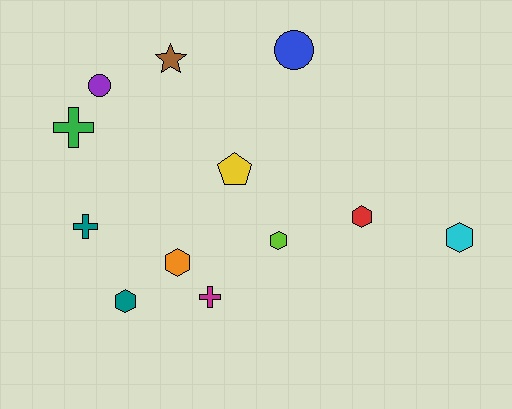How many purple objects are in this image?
There is 1 purple object.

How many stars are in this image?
There is 1 star.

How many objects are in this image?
There are 12 objects.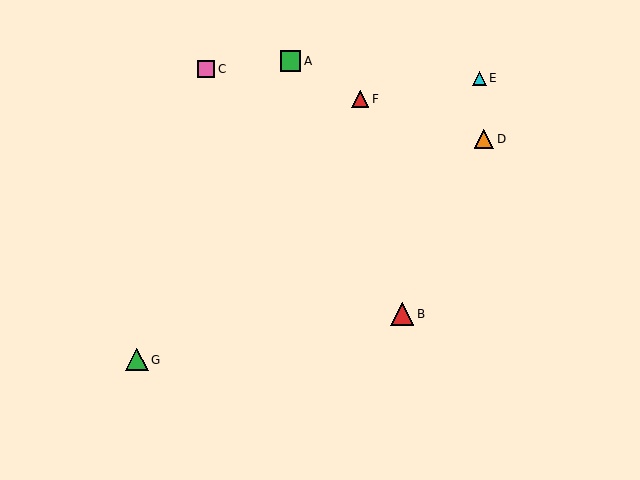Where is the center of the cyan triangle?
The center of the cyan triangle is at (479, 78).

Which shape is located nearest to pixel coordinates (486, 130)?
The orange triangle (labeled D) at (484, 139) is nearest to that location.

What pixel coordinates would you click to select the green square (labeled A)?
Click at (290, 61) to select the green square A.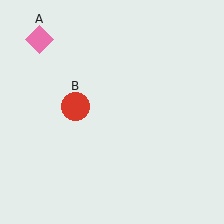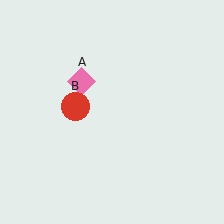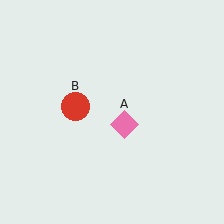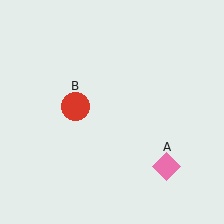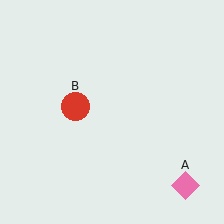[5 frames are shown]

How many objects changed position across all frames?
1 object changed position: pink diamond (object A).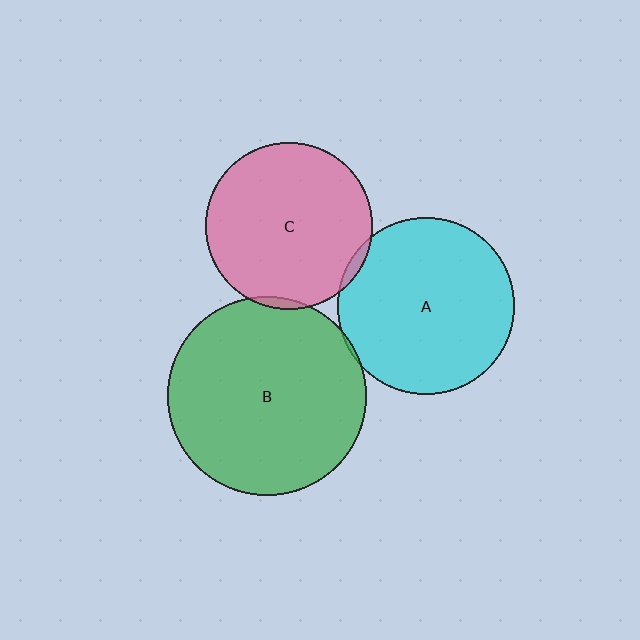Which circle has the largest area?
Circle B (green).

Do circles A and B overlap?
Yes.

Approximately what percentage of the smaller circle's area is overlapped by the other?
Approximately 5%.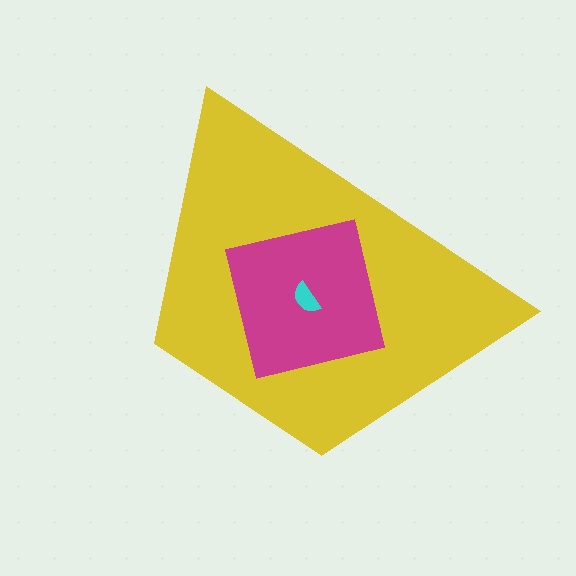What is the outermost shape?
The yellow trapezoid.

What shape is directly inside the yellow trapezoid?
The magenta square.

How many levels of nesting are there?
3.